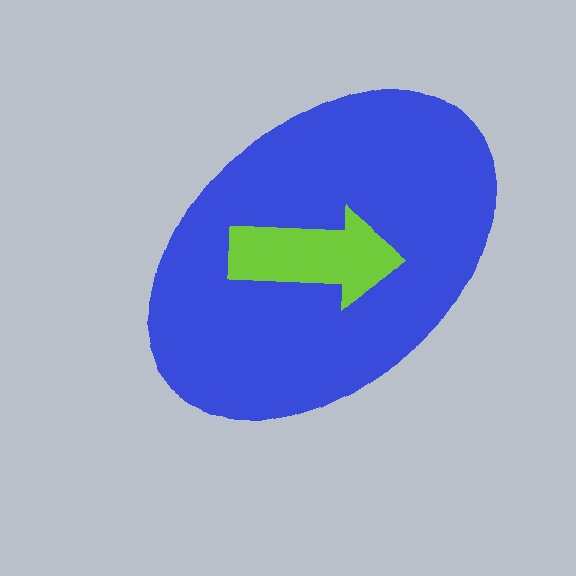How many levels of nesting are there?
2.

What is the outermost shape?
The blue ellipse.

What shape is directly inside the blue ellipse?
The lime arrow.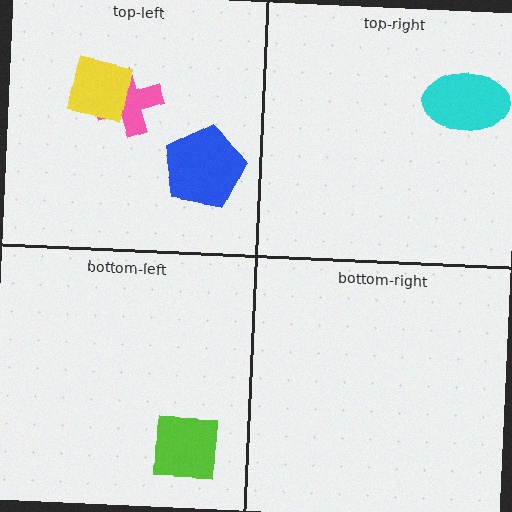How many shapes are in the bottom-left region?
1.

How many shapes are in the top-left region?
3.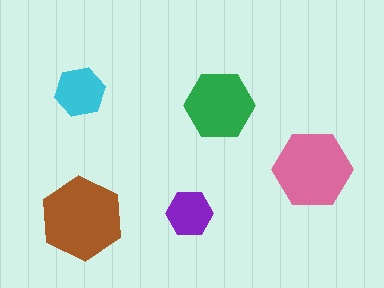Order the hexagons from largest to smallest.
the brown one, the pink one, the green one, the cyan one, the purple one.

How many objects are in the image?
There are 5 objects in the image.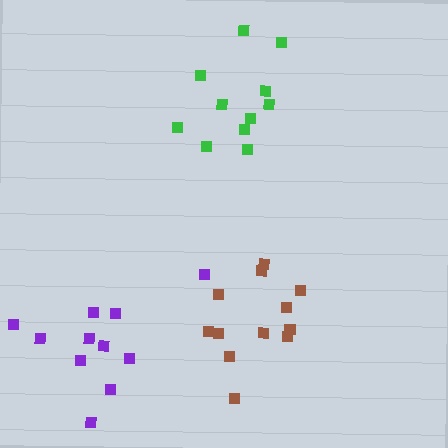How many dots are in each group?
Group 1: 12 dots, Group 2: 11 dots, Group 3: 11 dots (34 total).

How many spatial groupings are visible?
There are 3 spatial groupings.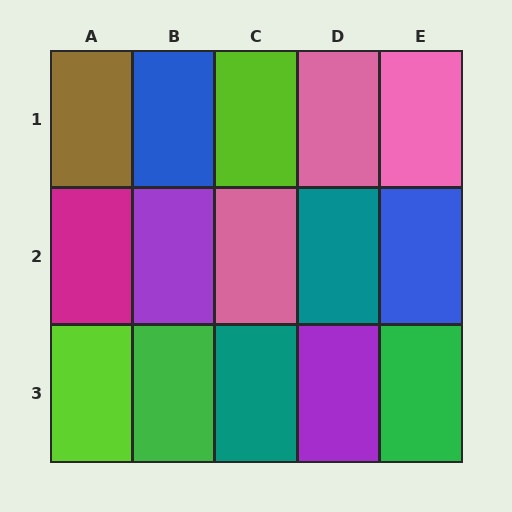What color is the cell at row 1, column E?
Pink.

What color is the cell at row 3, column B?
Green.